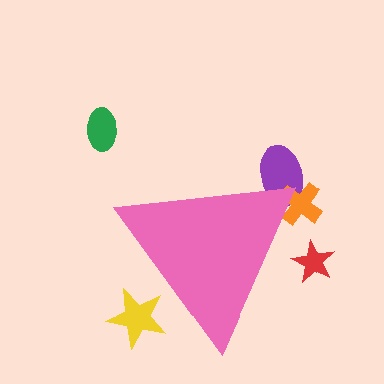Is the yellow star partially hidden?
Yes, the yellow star is partially hidden behind the pink triangle.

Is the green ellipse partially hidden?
No, the green ellipse is fully visible.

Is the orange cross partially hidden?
Yes, the orange cross is partially hidden behind the pink triangle.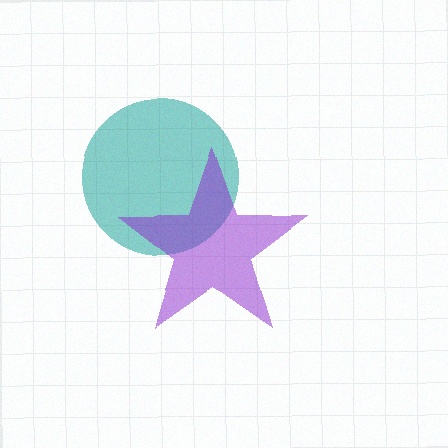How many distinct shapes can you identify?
There are 2 distinct shapes: a teal circle, a purple star.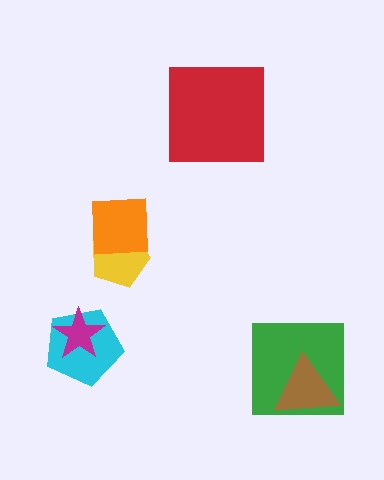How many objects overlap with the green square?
1 object overlaps with the green square.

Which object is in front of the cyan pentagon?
The magenta star is in front of the cyan pentagon.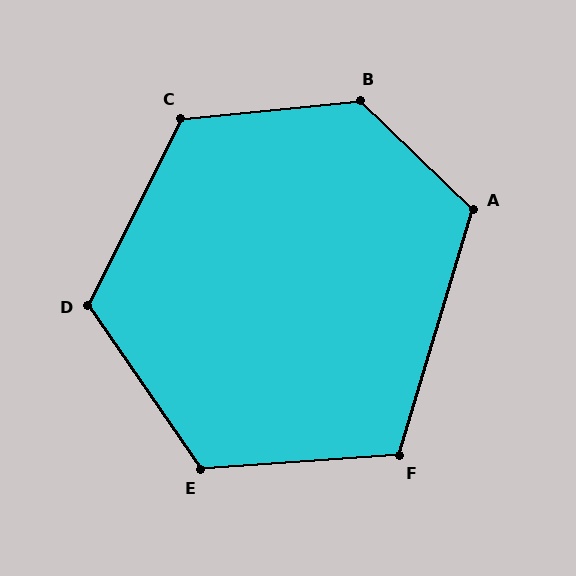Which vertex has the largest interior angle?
B, at approximately 130 degrees.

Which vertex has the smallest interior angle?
F, at approximately 111 degrees.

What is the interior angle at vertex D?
Approximately 119 degrees (obtuse).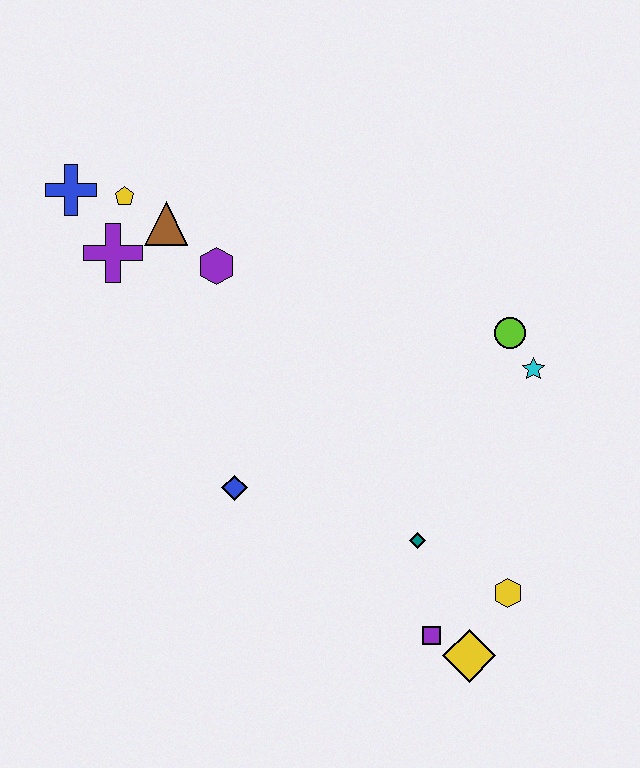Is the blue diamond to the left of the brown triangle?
No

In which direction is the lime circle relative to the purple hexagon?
The lime circle is to the right of the purple hexagon.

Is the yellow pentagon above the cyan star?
Yes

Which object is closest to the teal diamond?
The purple square is closest to the teal diamond.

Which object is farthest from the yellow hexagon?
The blue cross is farthest from the yellow hexagon.